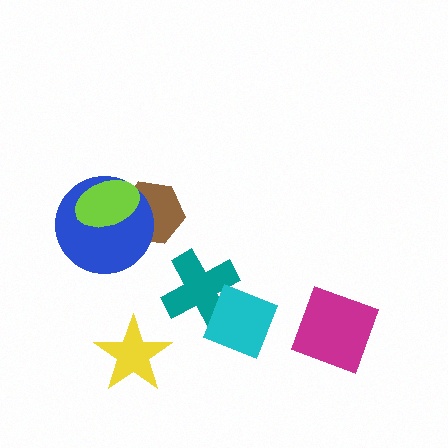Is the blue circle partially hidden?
Yes, it is partially covered by another shape.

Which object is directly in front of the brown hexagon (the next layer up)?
The blue circle is directly in front of the brown hexagon.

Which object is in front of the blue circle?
The lime ellipse is in front of the blue circle.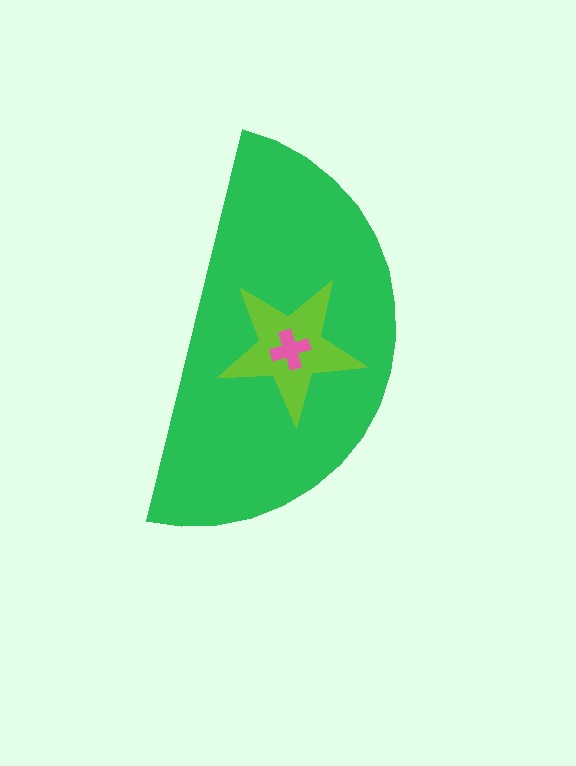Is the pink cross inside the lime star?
Yes.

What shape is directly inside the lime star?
The pink cross.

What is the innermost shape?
The pink cross.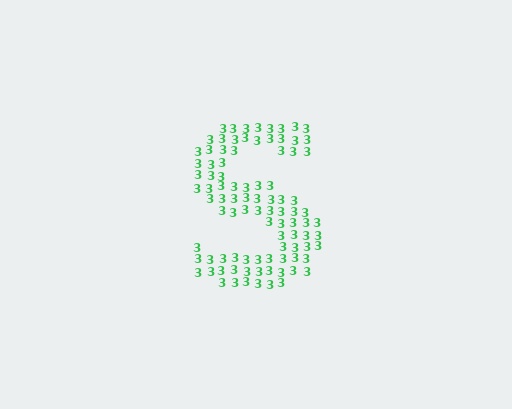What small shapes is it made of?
It is made of small digit 3's.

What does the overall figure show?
The overall figure shows the letter S.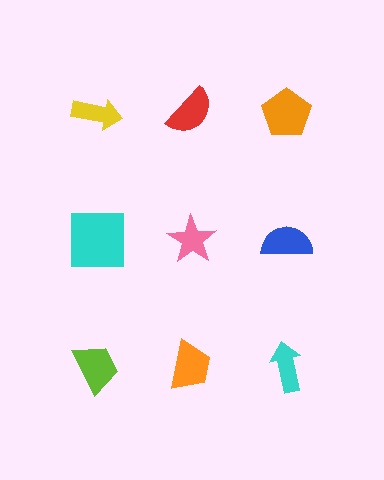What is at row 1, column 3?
An orange pentagon.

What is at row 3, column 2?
An orange trapezoid.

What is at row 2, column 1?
A cyan square.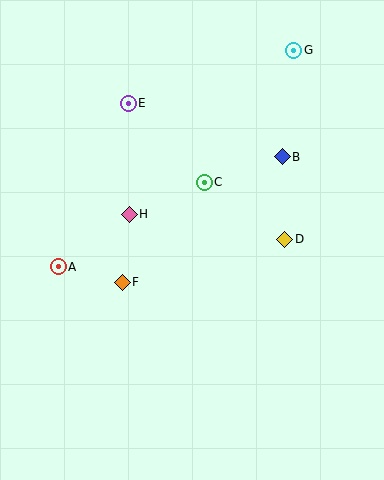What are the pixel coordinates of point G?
Point G is at (294, 50).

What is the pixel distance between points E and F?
The distance between E and F is 179 pixels.